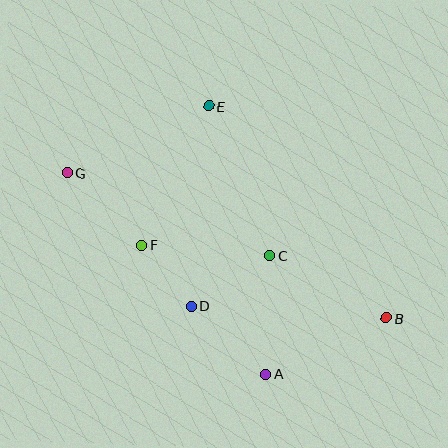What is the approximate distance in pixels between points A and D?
The distance between A and D is approximately 101 pixels.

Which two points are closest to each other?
Points D and F are closest to each other.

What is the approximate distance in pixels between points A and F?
The distance between A and F is approximately 179 pixels.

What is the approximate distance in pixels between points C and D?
The distance between C and D is approximately 93 pixels.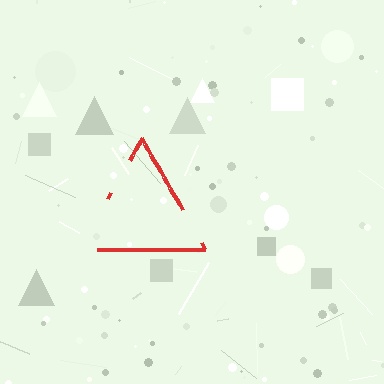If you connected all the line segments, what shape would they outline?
They would outline a triangle.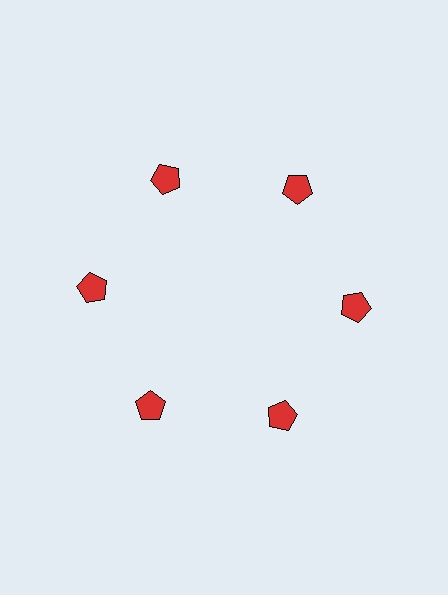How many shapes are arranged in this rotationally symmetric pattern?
There are 6 shapes, arranged in 6 groups of 1.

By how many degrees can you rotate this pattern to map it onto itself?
The pattern maps onto itself every 60 degrees of rotation.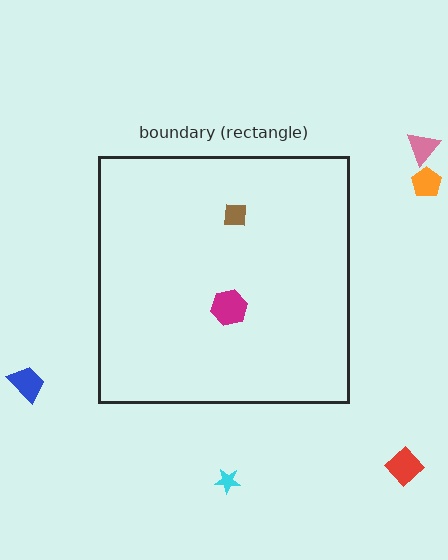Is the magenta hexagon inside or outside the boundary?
Inside.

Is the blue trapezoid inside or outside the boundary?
Outside.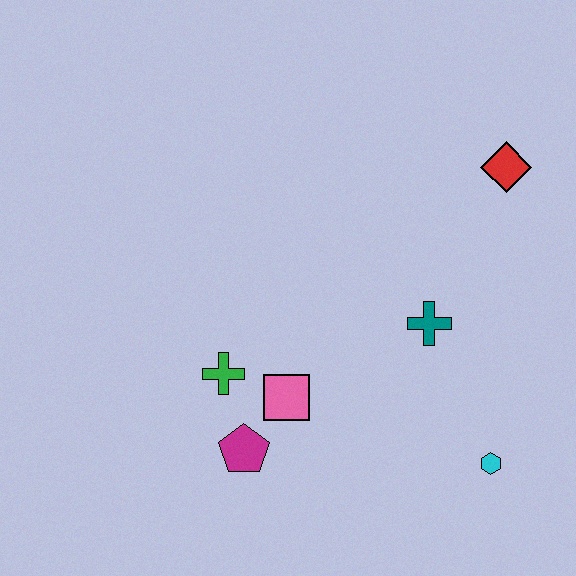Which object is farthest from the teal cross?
The magenta pentagon is farthest from the teal cross.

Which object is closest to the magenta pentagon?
The pink square is closest to the magenta pentagon.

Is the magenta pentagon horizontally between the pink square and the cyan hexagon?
No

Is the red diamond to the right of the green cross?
Yes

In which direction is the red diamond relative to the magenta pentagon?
The red diamond is above the magenta pentagon.